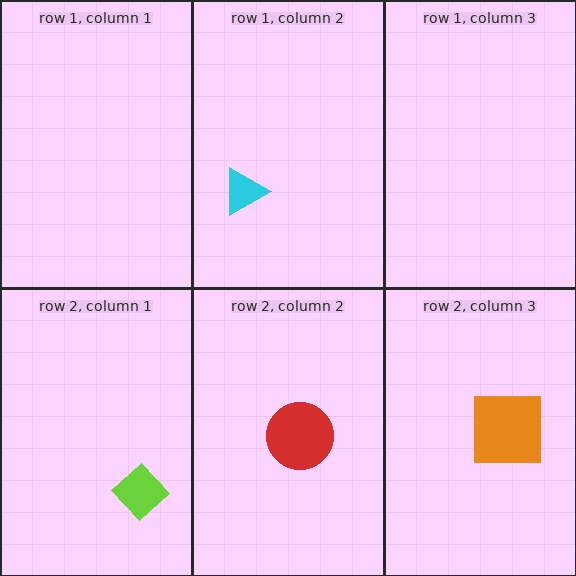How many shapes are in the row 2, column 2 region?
1.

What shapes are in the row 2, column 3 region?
The orange square.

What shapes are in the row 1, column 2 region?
The cyan triangle.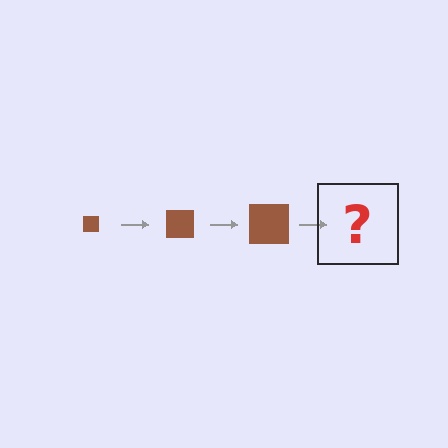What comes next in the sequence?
The next element should be a brown square, larger than the previous one.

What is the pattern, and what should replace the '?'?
The pattern is that the square gets progressively larger each step. The '?' should be a brown square, larger than the previous one.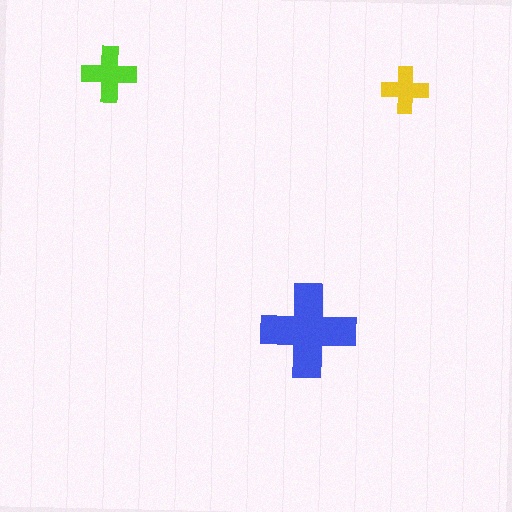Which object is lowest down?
The blue cross is bottommost.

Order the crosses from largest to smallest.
the blue one, the lime one, the yellow one.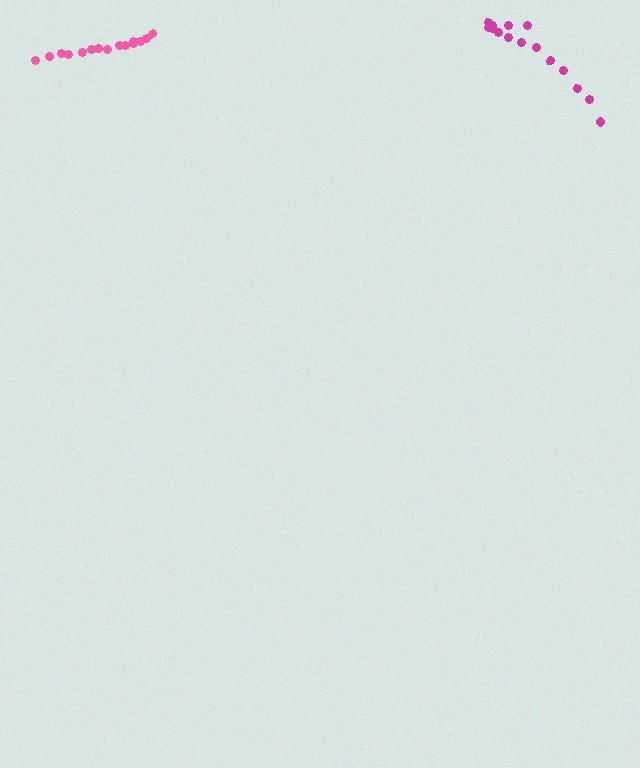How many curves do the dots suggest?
There are 2 distinct paths.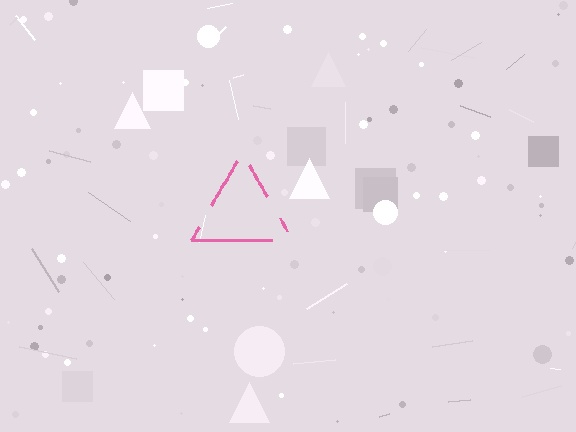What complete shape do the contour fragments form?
The contour fragments form a triangle.